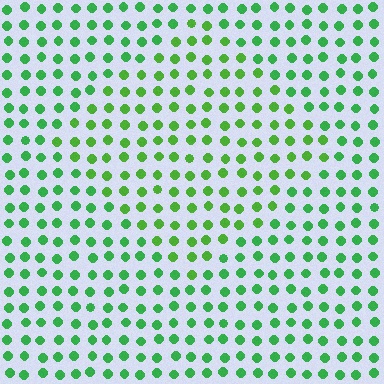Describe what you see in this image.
The image is filled with small green elements in a uniform arrangement. A diamond-shaped region is visible where the elements are tinted to a slightly different hue, forming a subtle color boundary.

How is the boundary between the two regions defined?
The boundary is defined purely by a slight shift in hue (about 22 degrees). Spacing, size, and orientation are identical on both sides.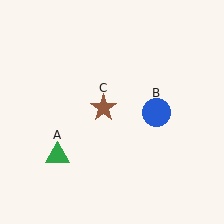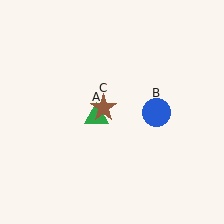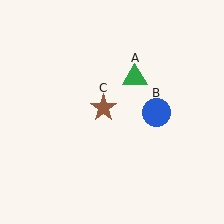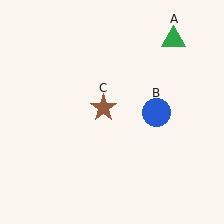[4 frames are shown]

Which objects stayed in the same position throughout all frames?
Blue circle (object B) and brown star (object C) remained stationary.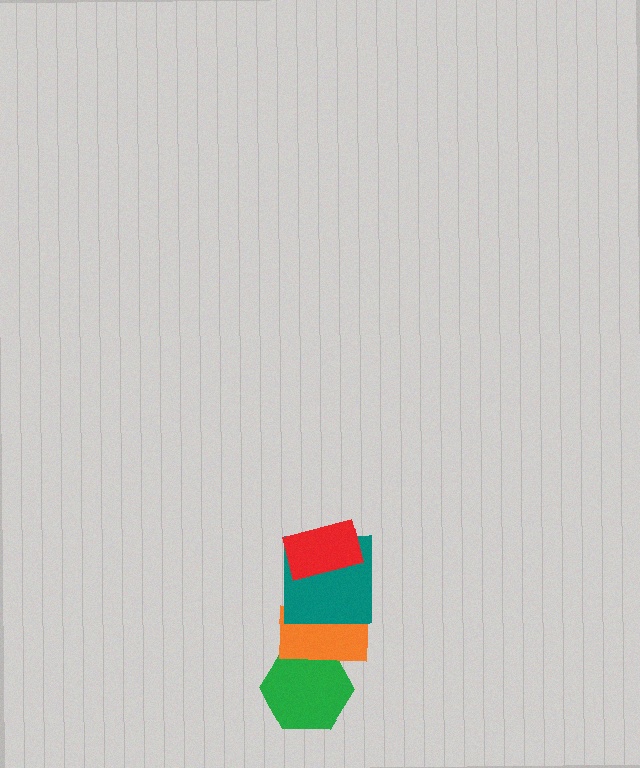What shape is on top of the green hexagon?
The orange rectangle is on top of the green hexagon.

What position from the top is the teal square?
The teal square is 2nd from the top.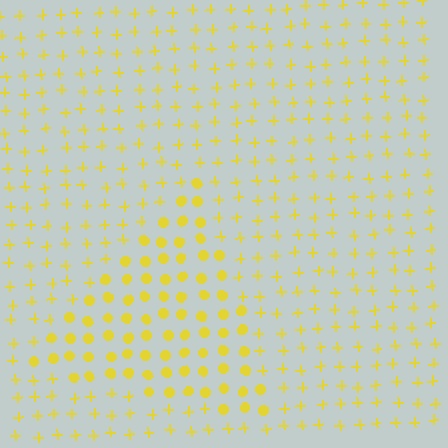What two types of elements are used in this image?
The image uses circles inside the triangle region and plus signs outside it.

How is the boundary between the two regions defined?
The boundary is defined by a change in element shape: circles inside vs. plus signs outside. All elements share the same color and spacing.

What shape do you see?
I see a triangle.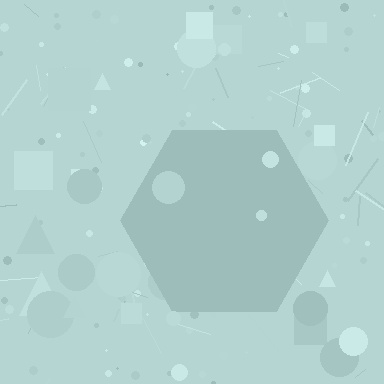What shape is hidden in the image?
A hexagon is hidden in the image.